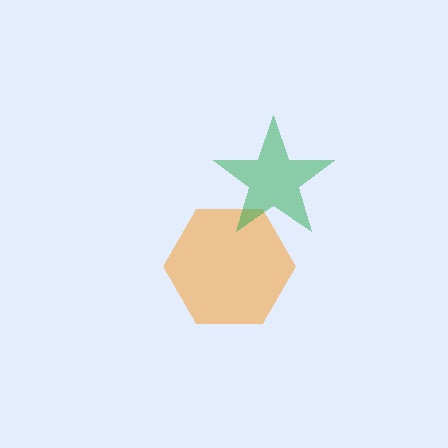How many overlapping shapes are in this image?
There are 2 overlapping shapes in the image.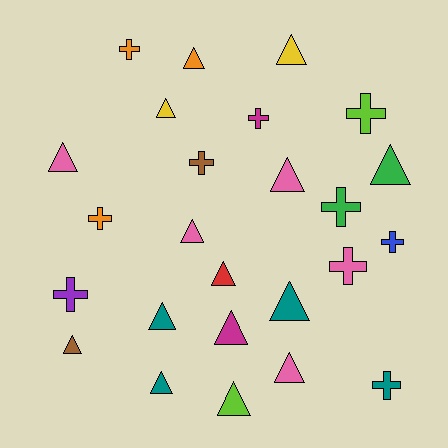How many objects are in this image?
There are 25 objects.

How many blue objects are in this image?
There is 1 blue object.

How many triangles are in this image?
There are 15 triangles.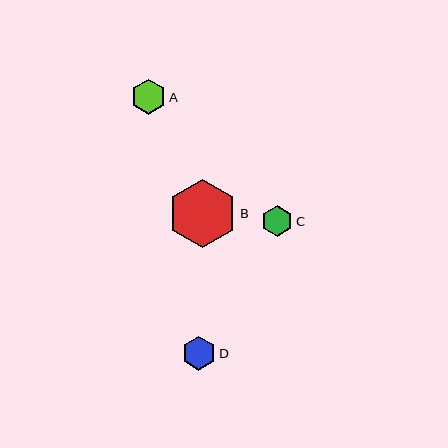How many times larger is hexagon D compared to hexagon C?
Hexagon D is approximately 1.1 times the size of hexagon C.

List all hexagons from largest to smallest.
From largest to smallest: B, A, D, C.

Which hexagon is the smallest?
Hexagon C is the smallest with a size of approximately 31 pixels.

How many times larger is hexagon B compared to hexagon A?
Hexagon B is approximately 2.0 times the size of hexagon A.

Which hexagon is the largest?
Hexagon B is the largest with a size of approximately 69 pixels.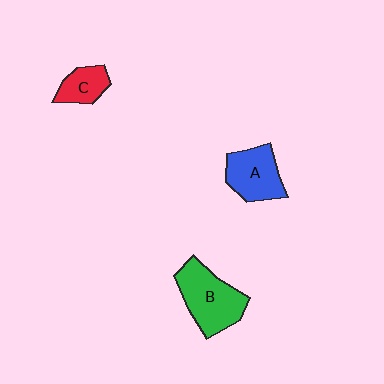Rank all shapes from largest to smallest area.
From largest to smallest: B (green), A (blue), C (red).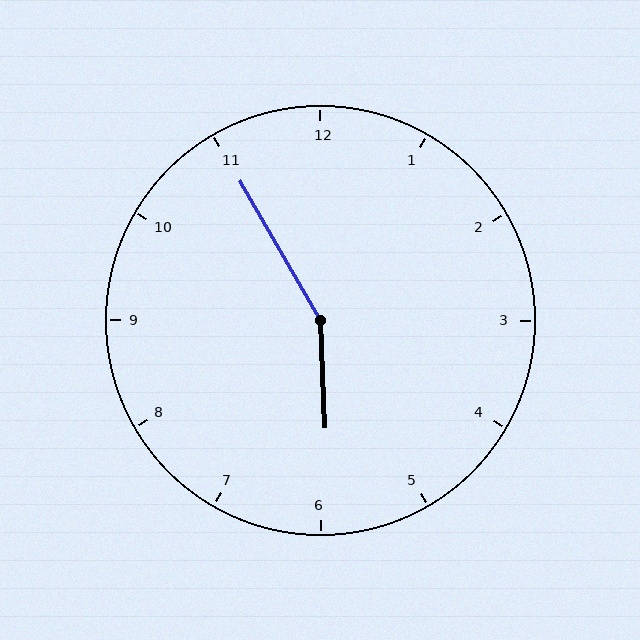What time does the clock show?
5:55.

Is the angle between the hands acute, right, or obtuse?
It is obtuse.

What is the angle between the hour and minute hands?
Approximately 152 degrees.